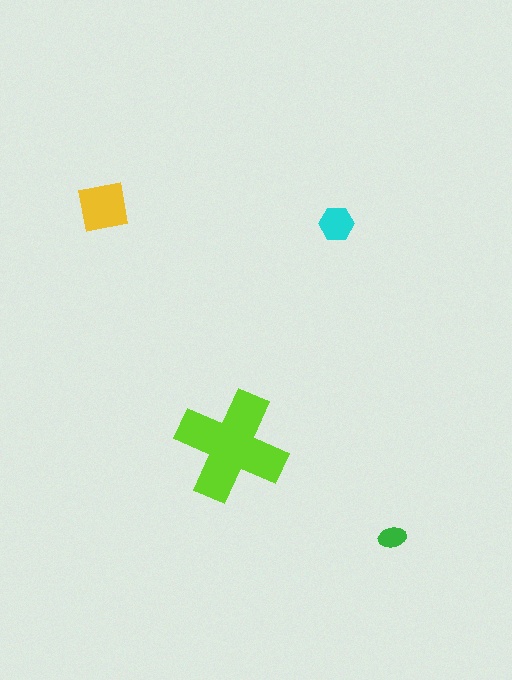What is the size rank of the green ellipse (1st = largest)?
4th.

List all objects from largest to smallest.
The lime cross, the yellow square, the cyan hexagon, the green ellipse.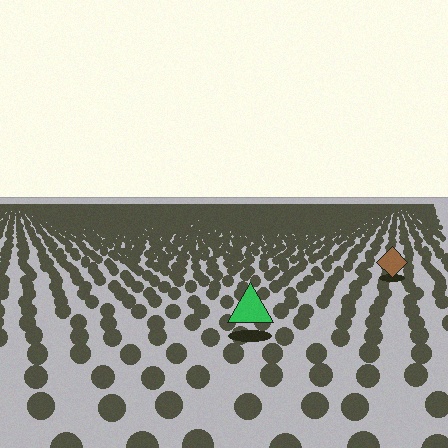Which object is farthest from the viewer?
The brown diamond is farthest from the viewer. It appears smaller and the ground texture around it is denser.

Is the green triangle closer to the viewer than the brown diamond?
Yes. The green triangle is closer — you can tell from the texture gradient: the ground texture is coarser near it.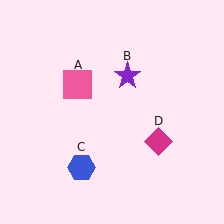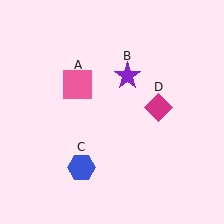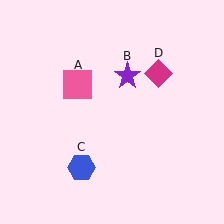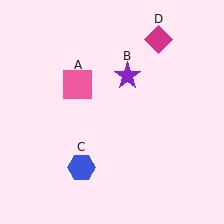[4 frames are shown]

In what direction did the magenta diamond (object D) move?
The magenta diamond (object D) moved up.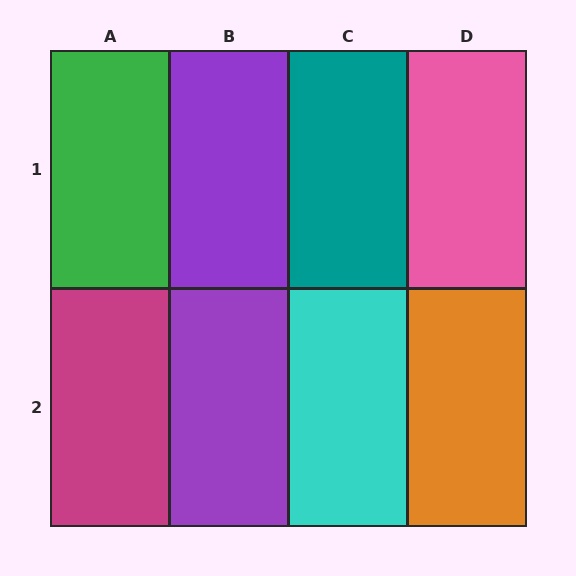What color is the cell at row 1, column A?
Green.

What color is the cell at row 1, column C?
Teal.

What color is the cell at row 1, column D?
Pink.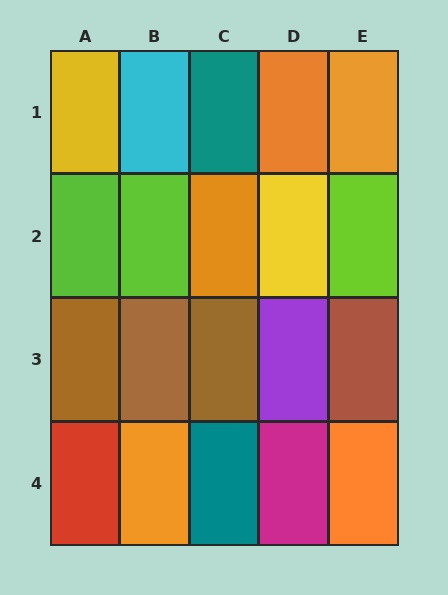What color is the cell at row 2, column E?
Lime.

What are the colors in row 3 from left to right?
Brown, brown, brown, purple, brown.